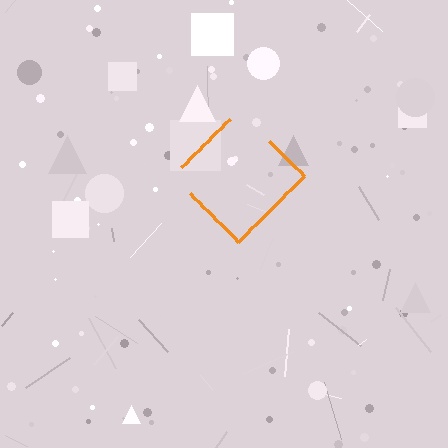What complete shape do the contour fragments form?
The contour fragments form a diamond.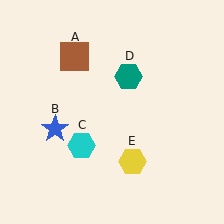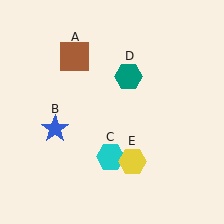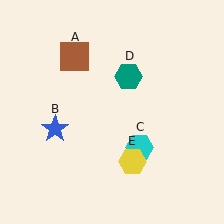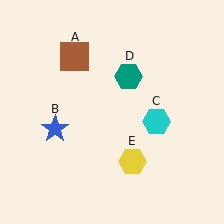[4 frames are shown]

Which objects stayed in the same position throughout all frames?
Brown square (object A) and blue star (object B) and teal hexagon (object D) and yellow hexagon (object E) remained stationary.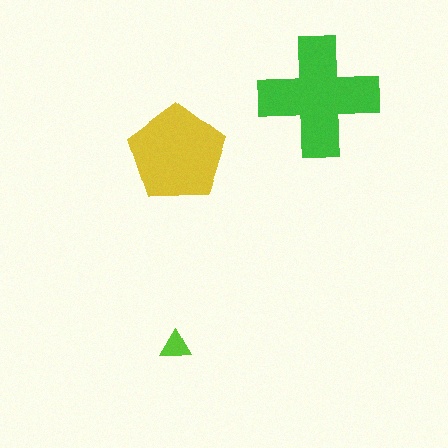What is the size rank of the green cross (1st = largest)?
1st.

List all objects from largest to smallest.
The green cross, the yellow pentagon, the lime triangle.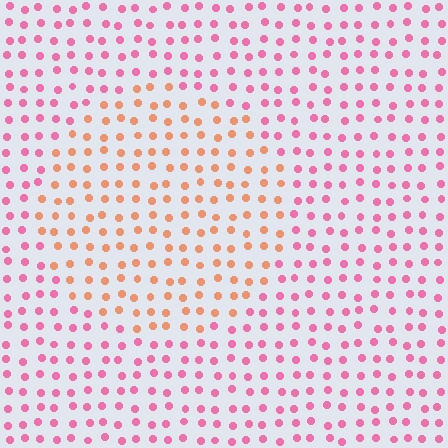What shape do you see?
I see a circle.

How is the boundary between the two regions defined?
The boundary is defined purely by a slight shift in hue (about 45 degrees). Spacing, size, and orientation are identical on both sides.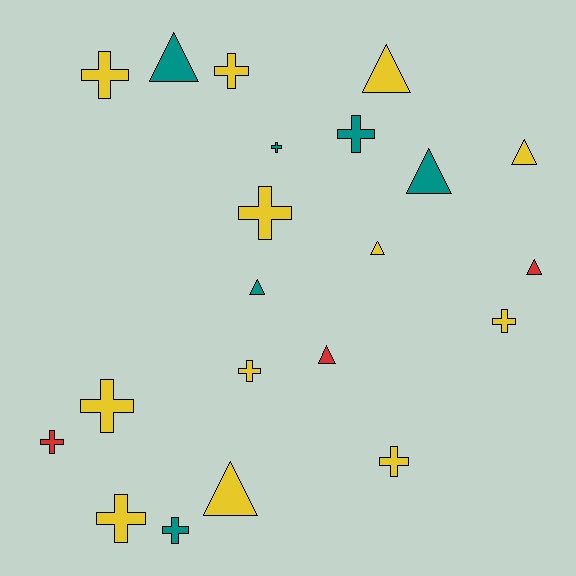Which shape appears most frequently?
Cross, with 12 objects.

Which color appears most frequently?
Yellow, with 12 objects.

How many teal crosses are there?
There are 3 teal crosses.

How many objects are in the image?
There are 21 objects.